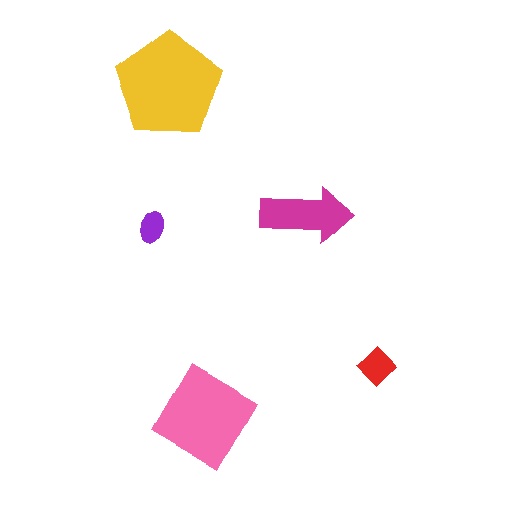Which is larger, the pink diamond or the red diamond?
The pink diamond.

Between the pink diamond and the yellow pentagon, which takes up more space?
The yellow pentagon.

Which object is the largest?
The yellow pentagon.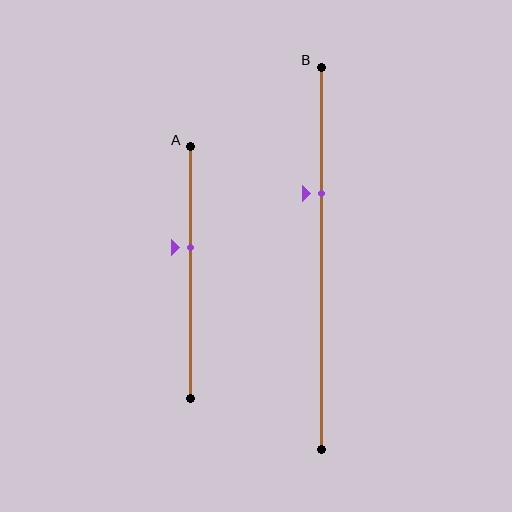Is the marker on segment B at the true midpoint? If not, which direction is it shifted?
No, the marker on segment B is shifted upward by about 17% of the segment length.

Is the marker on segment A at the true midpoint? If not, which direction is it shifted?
No, the marker on segment A is shifted upward by about 10% of the segment length.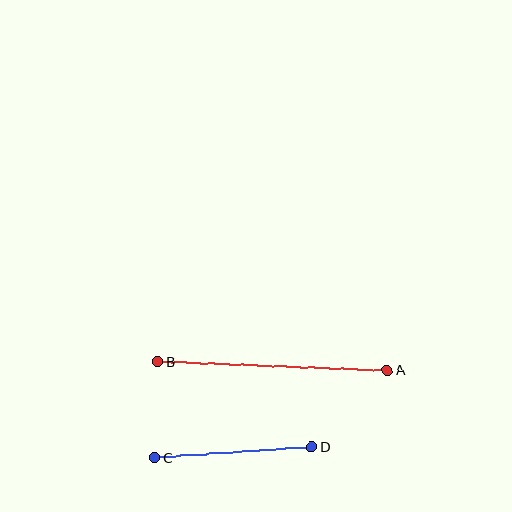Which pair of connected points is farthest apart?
Points A and B are farthest apart.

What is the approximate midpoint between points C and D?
The midpoint is at approximately (233, 452) pixels.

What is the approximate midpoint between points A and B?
The midpoint is at approximately (272, 366) pixels.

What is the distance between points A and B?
The distance is approximately 229 pixels.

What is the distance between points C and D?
The distance is approximately 157 pixels.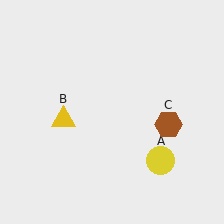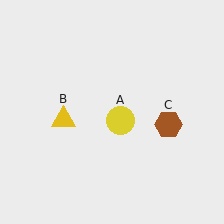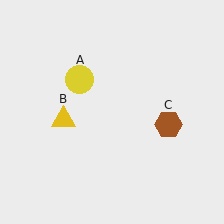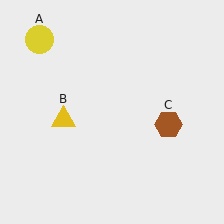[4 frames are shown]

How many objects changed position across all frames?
1 object changed position: yellow circle (object A).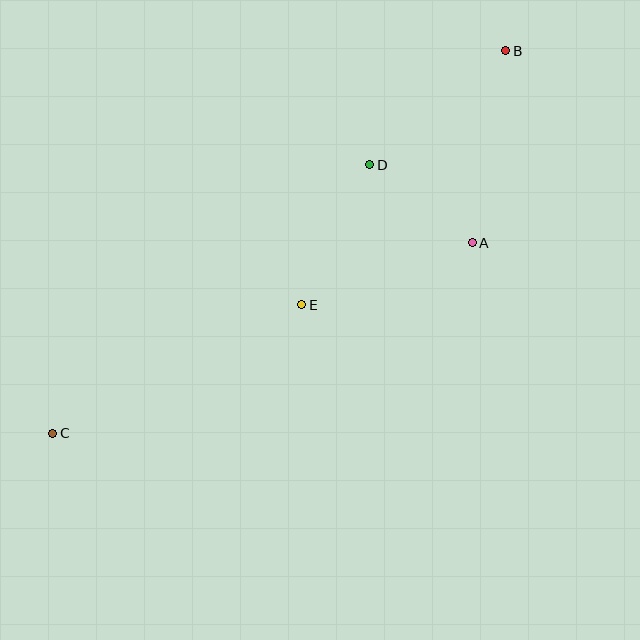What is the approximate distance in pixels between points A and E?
The distance between A and E is approximately 182 pixels.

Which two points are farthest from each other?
Points B and C are farthest from each other.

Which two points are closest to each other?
Points A and D are closest to each other.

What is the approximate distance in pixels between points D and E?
The distance between D and E is approximately 156 pixels.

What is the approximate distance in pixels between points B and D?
The distance between B and D is approximately 177 pixels.